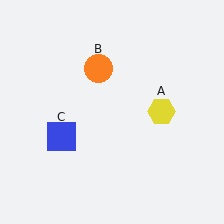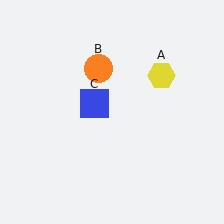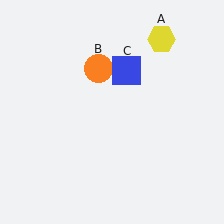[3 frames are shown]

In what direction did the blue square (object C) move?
The blue square (object C) moved up and to the right.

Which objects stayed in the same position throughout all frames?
Orange circle (object B) remained stationary.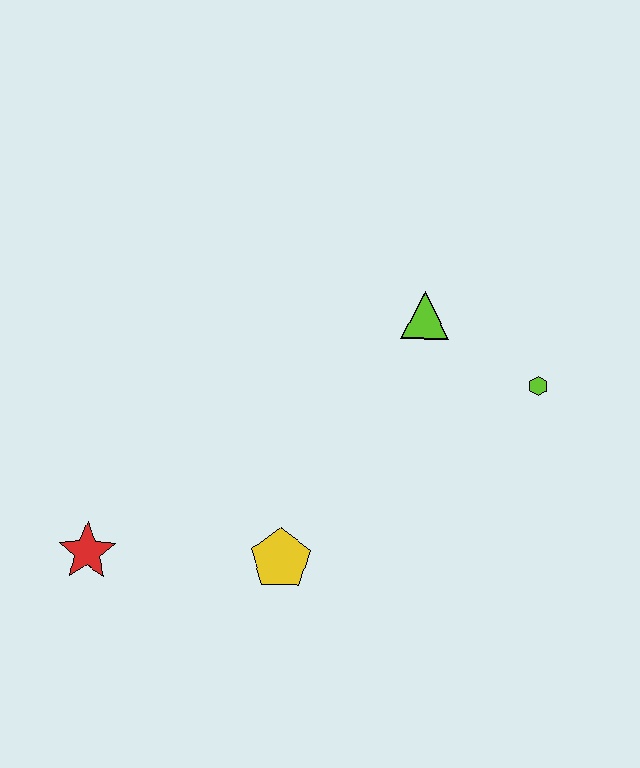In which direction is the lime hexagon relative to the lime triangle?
The lime hexagon is to the right of the lime triangle.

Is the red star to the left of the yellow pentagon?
Yes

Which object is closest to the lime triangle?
The lime hexagon is closest to the lime triangle.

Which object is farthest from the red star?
The lime hexagon is farthest from the red star.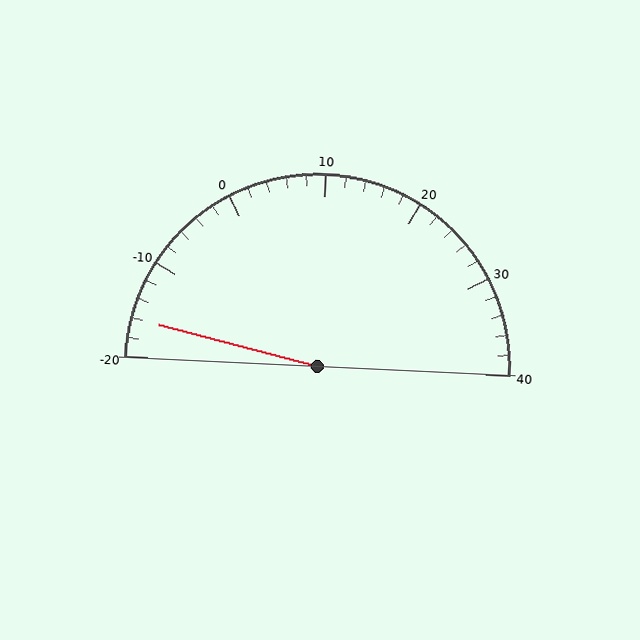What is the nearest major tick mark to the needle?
The nearest major tick mark is -20.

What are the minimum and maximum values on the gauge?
The gauge ranges from -20 to 40.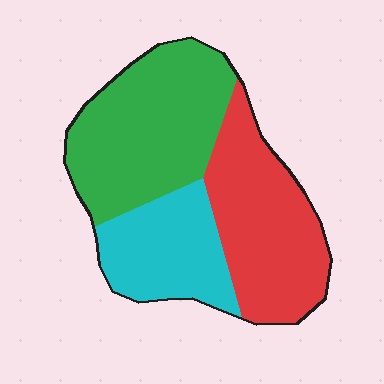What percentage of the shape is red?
Red takes up about one third (1/3) of the shape.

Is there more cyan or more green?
Green.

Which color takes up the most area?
Green, at roughly 40%.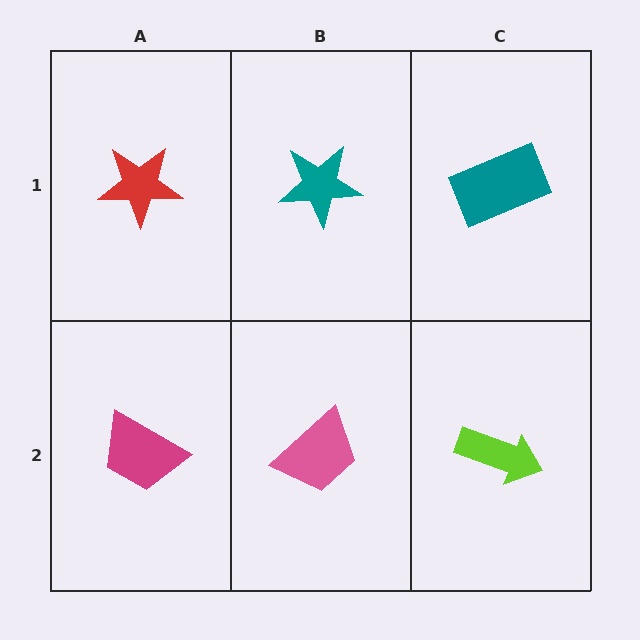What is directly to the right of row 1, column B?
A teal rectangle.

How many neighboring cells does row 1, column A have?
2.